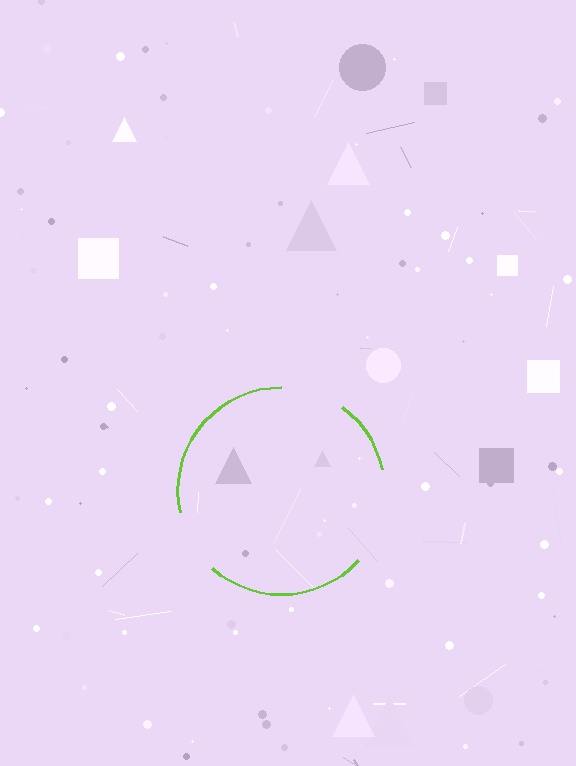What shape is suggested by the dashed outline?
The dashed outline suggests a circle.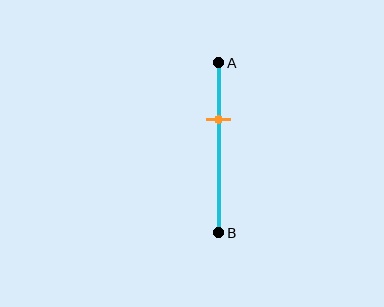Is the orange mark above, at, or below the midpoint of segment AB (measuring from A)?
The orange mark is above the midpoint of segment AB.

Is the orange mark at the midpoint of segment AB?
No, the mark is at about 35% from A, not at the 50% midpoint.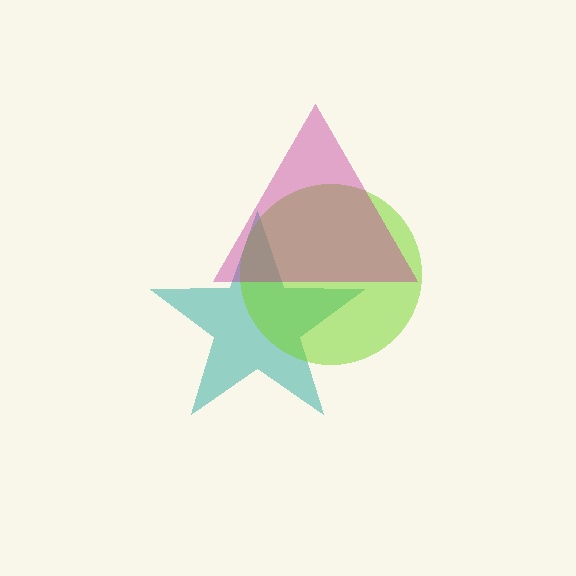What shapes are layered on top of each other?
The layered shapes are: a teal star, a lime circle, a magenta triangle.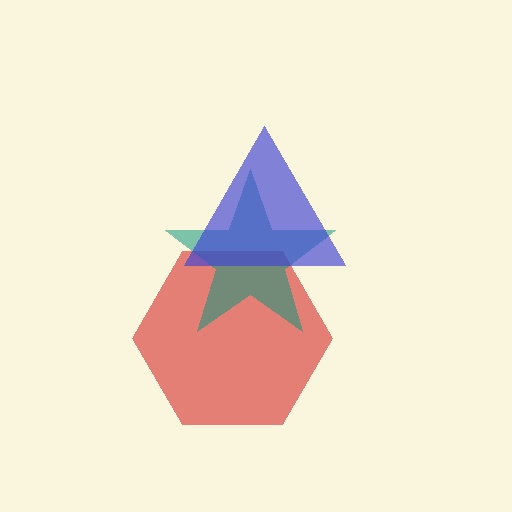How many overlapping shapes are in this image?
There are 3 overlapping shapes in the image.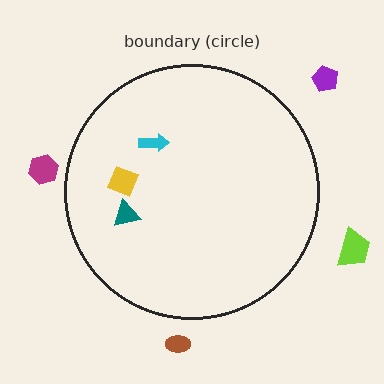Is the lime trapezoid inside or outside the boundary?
Outside.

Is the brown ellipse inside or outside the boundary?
Outside.